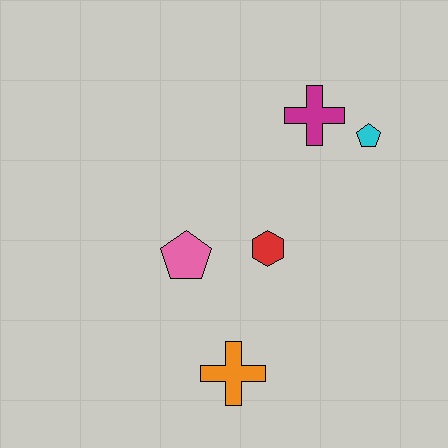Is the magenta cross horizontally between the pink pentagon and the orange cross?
No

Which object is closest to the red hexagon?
The pink pentagon is closest to the red hexagon.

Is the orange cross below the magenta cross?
Yes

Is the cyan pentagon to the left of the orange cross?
No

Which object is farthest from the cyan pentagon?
The orange cross is farthest from the cyan pentagon.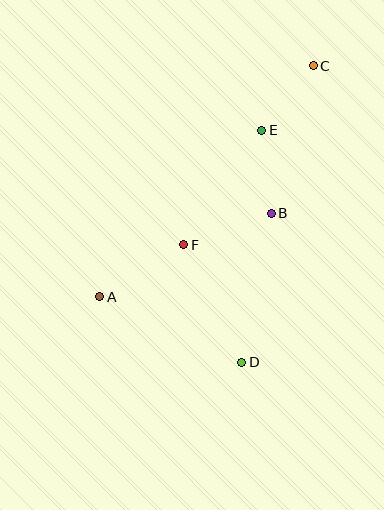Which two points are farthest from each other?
Points A and C are farthest from each other.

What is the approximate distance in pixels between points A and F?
The distance between A and F is approximately 99 pixels.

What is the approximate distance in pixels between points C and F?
The distance between C and F is approximately 221 pixels.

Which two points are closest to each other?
Points C and E are closest to each other.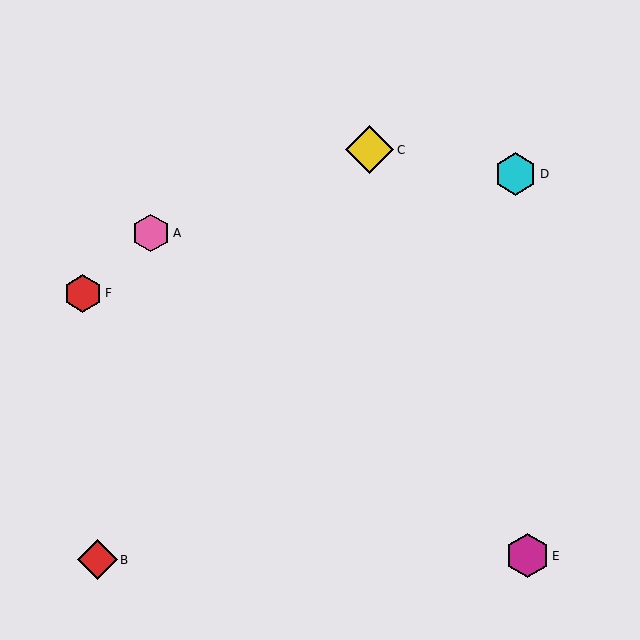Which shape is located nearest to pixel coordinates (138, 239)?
The pink hexagon (labeled A) at (151, 233) is nearest to that location.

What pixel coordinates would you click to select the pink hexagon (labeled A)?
Click at (151, 233) to select the pink hexagon A.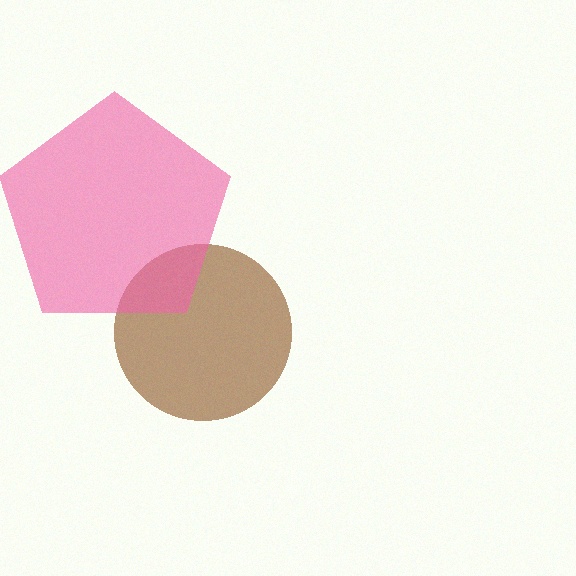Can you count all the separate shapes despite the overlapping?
Yes, there are 2 separate shapes.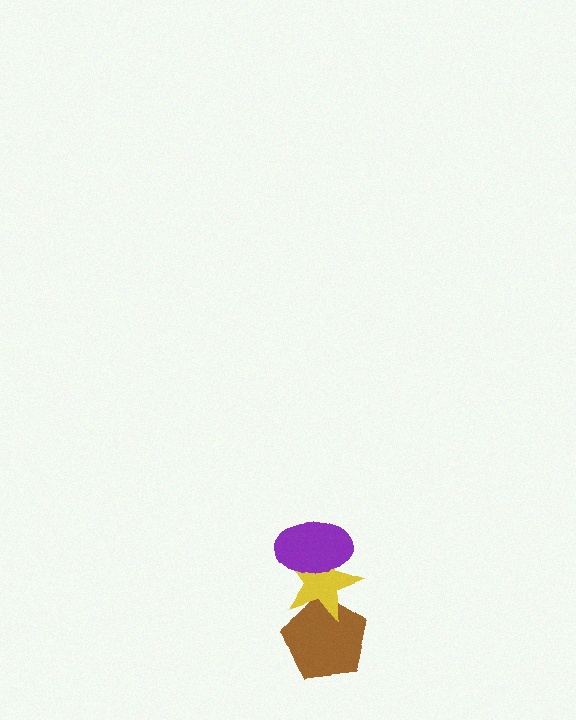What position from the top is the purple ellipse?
The purple ellipse is 1st from the top.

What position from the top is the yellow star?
The yellow star is 2nd from the top.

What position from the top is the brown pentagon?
The brown pentagon is 3rd from the top.